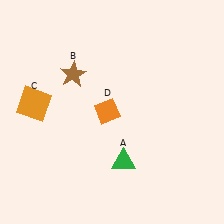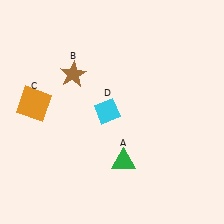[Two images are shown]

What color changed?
The diamond (D) changed from orange in Image 1 to cyan in Image 2.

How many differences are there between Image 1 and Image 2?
There is 1 difference between the two images.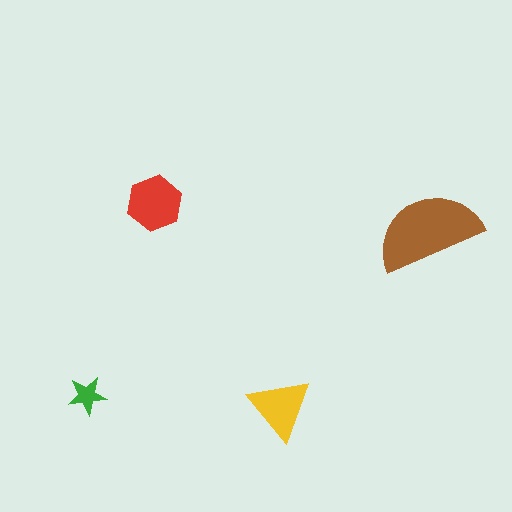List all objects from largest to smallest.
The brown semicircle, the red hexagon, the yellow triangle, the green star.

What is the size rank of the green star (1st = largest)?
4th.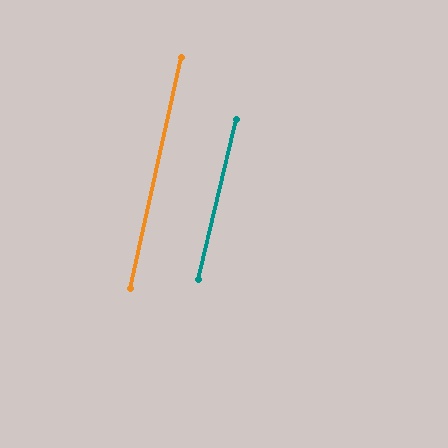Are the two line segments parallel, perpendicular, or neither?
Parallel — their directions differ by only 0.9°.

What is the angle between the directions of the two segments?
Approximately 1 degree.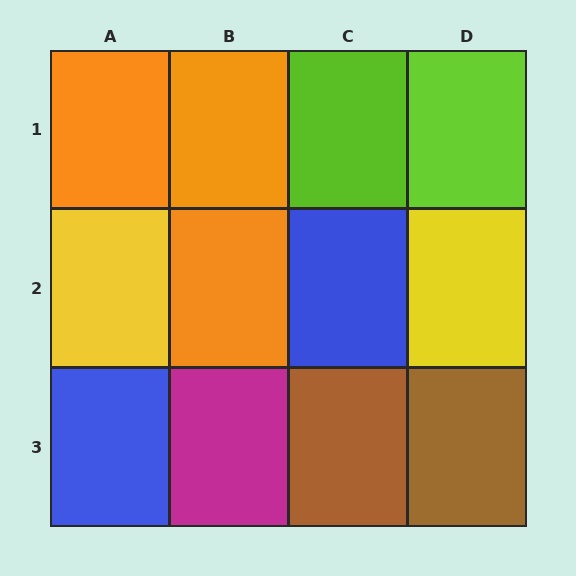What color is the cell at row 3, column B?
Magenta.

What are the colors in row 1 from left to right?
Orange, orange, lime, lime.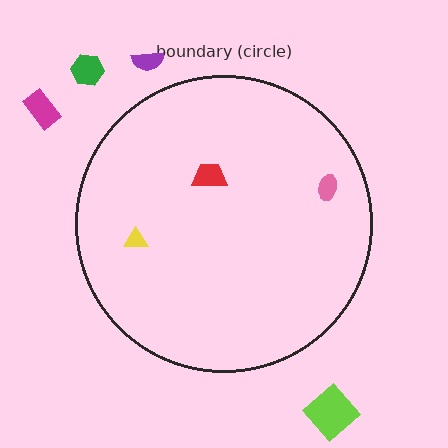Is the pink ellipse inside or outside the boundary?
Inside.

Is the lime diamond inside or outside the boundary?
Outside.